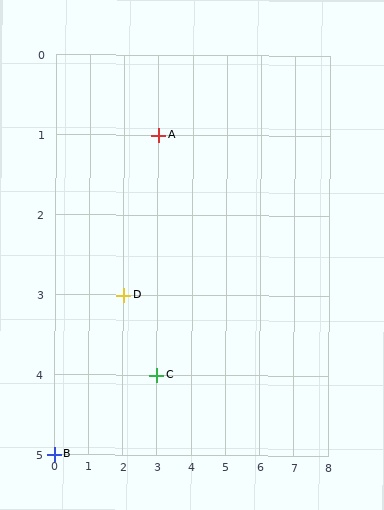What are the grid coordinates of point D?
Point D is at grid coordinates (2, 3).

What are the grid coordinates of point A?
Point A is at grid coordinates (3, 1).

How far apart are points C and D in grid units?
Points C and D are 1 column and 1 row apart (about 1.4 grid units diagonally).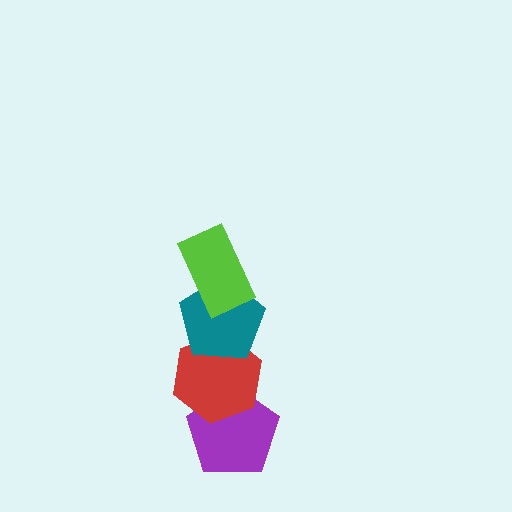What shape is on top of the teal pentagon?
The lime rectangle is on top of the teal pentagon.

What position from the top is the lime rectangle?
The lime rectangle is 1st from the top.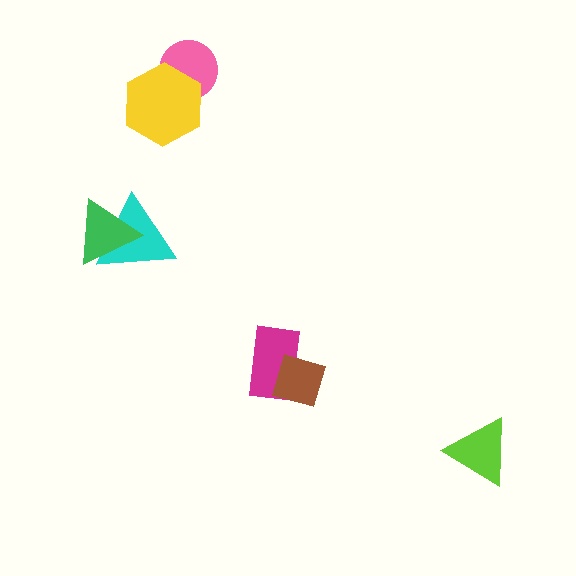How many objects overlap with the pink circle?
1 object overlaps with the pink circle.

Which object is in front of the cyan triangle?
The green triangle is in front of the cyan triangle.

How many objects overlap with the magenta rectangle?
1 object overlaps with the magenta rectangle.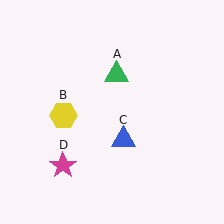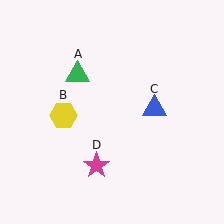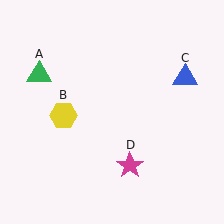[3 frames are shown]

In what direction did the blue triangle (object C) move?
The blue triangle (object C) moved up and to the right.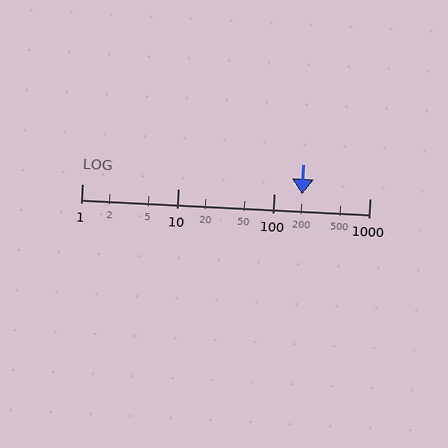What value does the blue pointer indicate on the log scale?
The pointer indicates approximately 200.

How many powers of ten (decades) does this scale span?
The scale spans 3 decades, from 1 to 1000.